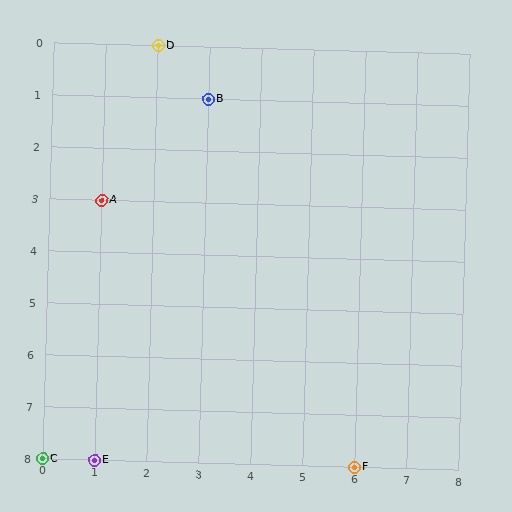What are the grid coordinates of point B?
Point B is at grid coordinates (3, 1).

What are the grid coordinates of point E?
Point E is at grid coordinates (1, 8).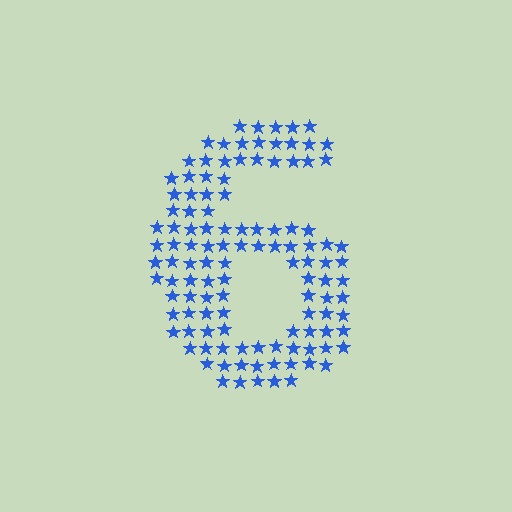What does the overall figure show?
The overall figure shows the digit 6.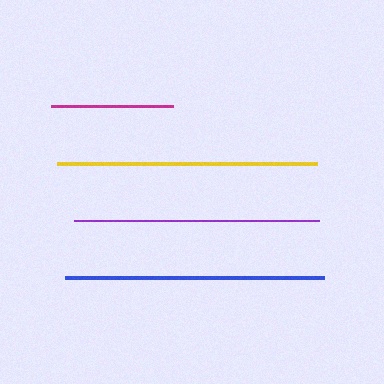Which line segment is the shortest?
The magenta line is the shortest at approximately 121 pixels.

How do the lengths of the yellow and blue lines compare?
The yellow and blue lines are approximately the same length.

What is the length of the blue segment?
The blue segment is approximately 258 pixels long.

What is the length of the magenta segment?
The magenta segment is approximately 121 pixels long.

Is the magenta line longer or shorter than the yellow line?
The yellow line is longer than the magenta line.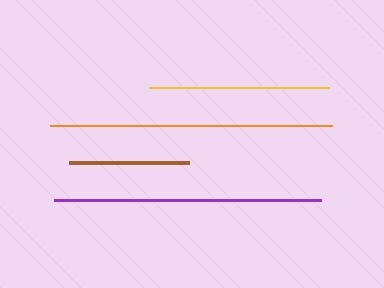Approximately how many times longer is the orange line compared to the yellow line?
The orange line is approximately 1.6 times the length of the yellow line.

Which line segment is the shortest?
The brown line is the shortest at approximately 121 pixels.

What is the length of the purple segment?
The purple segment is approximately 267 pixels long.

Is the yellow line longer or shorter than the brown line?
The yellow line is longer than the brown line.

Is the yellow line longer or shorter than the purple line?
The purple line is longer than the yellow line.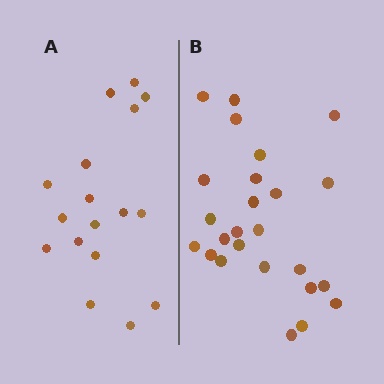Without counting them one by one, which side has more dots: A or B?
Region B (the right region) has more dots.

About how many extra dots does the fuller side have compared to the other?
Region B has roughly 8 or so more dots than region A.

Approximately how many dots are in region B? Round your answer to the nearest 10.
About 20 dots. (The exact count is 25, which rounds to 20.)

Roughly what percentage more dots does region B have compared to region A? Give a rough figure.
About 45% more.